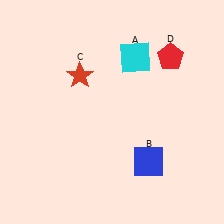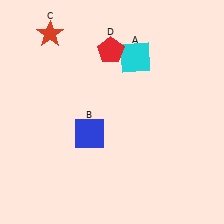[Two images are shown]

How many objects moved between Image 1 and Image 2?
3 objects moved between the two images.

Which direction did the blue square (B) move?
The blue square (B) moved left.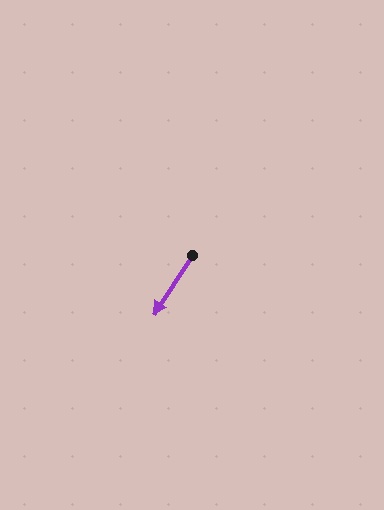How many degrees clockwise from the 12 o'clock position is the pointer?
Approximately 213 degrees.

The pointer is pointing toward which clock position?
Roughly 7 o'clock.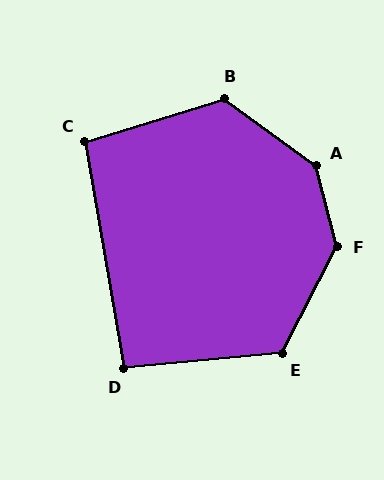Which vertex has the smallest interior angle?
D, at approximately 95 degrees.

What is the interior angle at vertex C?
Approximately 97 degrees (obtuse).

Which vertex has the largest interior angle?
A, at approximately 140 degrees.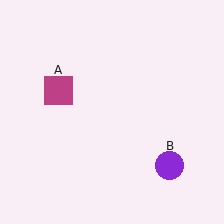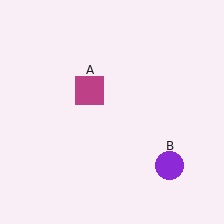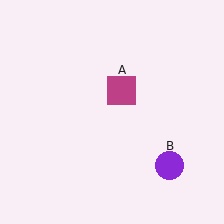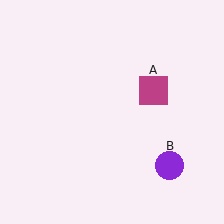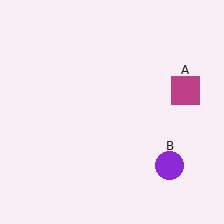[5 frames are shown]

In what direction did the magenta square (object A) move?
The magenta square (object A) moved right.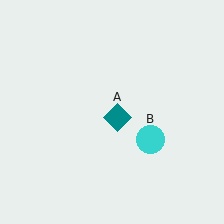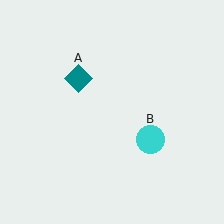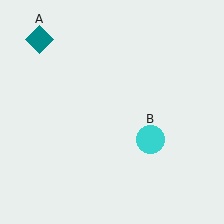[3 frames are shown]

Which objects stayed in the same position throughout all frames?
Cyan circle (object B) remained stationary.